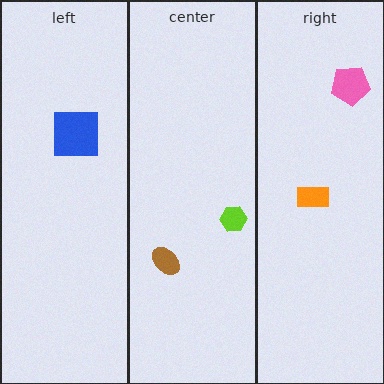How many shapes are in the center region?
2.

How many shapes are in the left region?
1.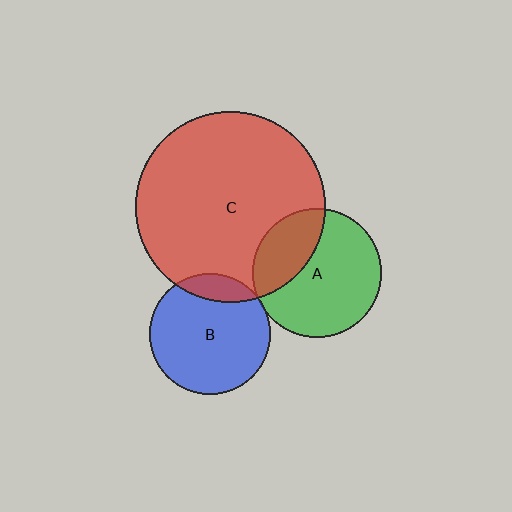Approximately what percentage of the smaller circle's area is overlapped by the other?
Approximately 30%.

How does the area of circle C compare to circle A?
Approximately 2.2 times.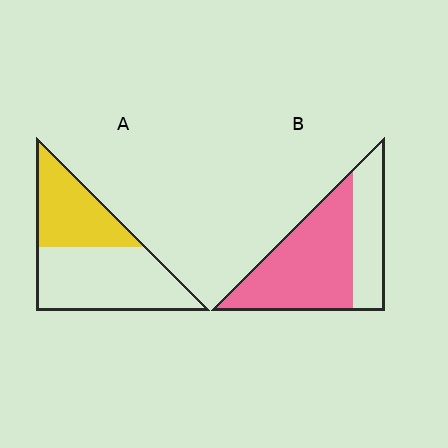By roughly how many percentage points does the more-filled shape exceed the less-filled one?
By roughly 25 percentage points (B over A).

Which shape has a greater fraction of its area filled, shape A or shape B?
Shape B.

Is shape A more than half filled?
No.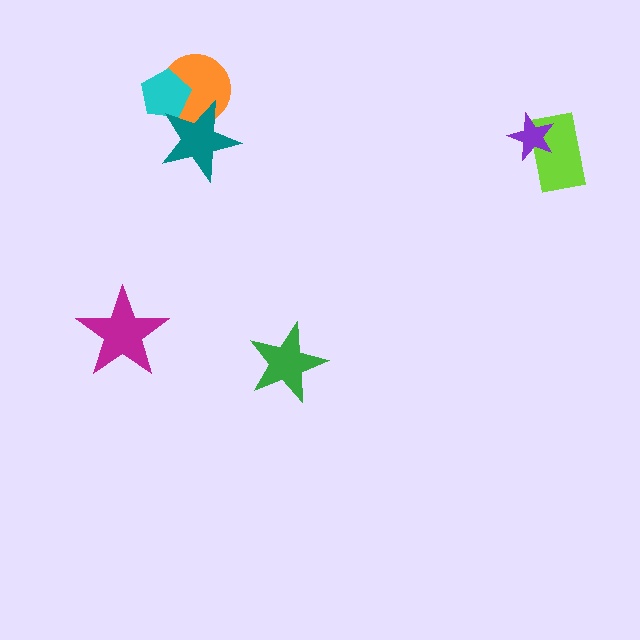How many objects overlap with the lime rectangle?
1 object overlaps with the lime rectangle.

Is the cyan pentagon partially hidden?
Yes, it is partially covered by another shape.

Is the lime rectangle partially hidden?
Yes, it is partially covered by another shape.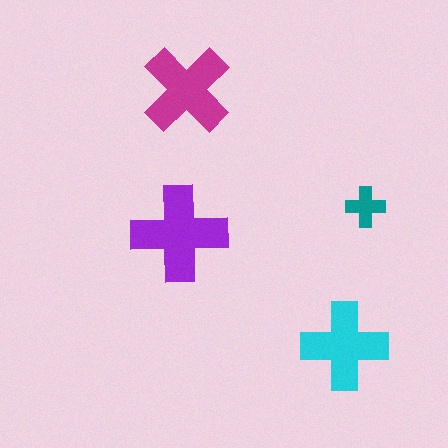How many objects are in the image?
There are 4 objects in the image.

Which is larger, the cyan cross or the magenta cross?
The magenta one.